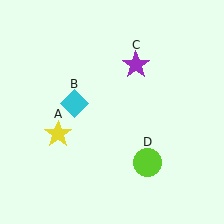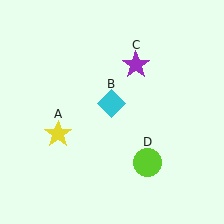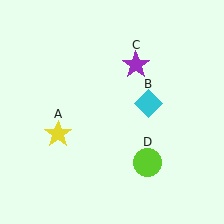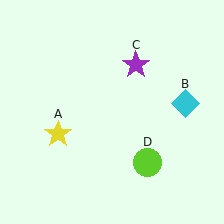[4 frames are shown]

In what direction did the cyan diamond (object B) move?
The cyan diamond (object B) moved right.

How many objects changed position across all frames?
1 object changed position: cyan diamond (object B).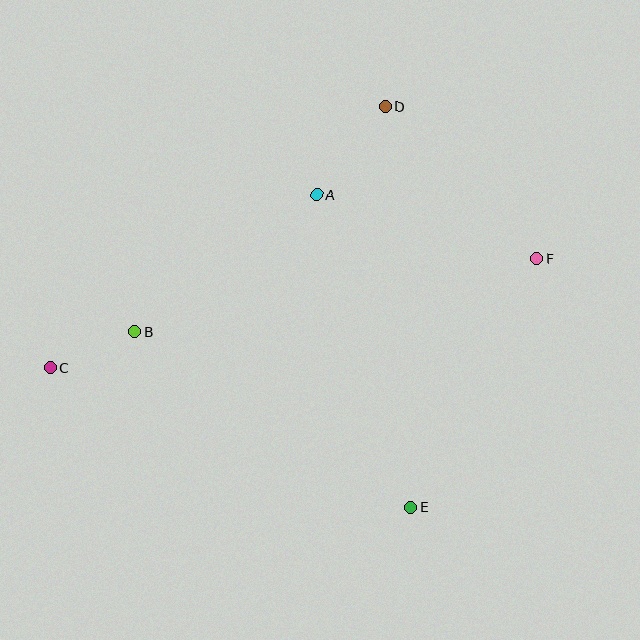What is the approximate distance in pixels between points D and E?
The distance between D and E is approximately 402 pixels.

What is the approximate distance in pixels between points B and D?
The distance between B and D is approximately 337 pixels.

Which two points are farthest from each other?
Points C and F are farthest from each other.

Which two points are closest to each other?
Points B and C are closest to each other.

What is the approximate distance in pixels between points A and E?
The distance between A and E is approximately 326 pixels.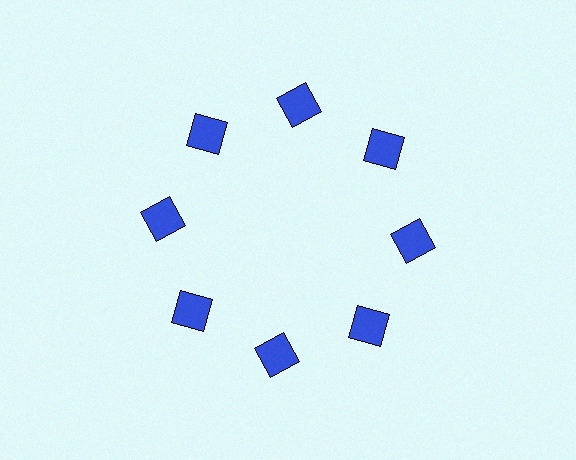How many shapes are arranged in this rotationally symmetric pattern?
There are 8 shapes, arranged in 8 groups of 1.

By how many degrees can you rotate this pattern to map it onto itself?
The pattern maps onto itself every 45 degrees of rotation.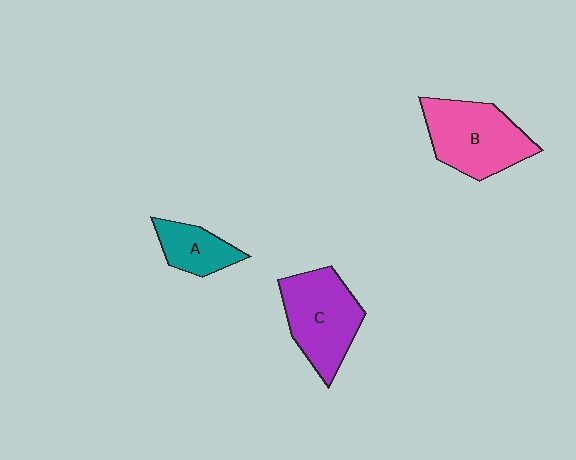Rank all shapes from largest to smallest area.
From largest to smallest: B (pink), C (purple), A (teal).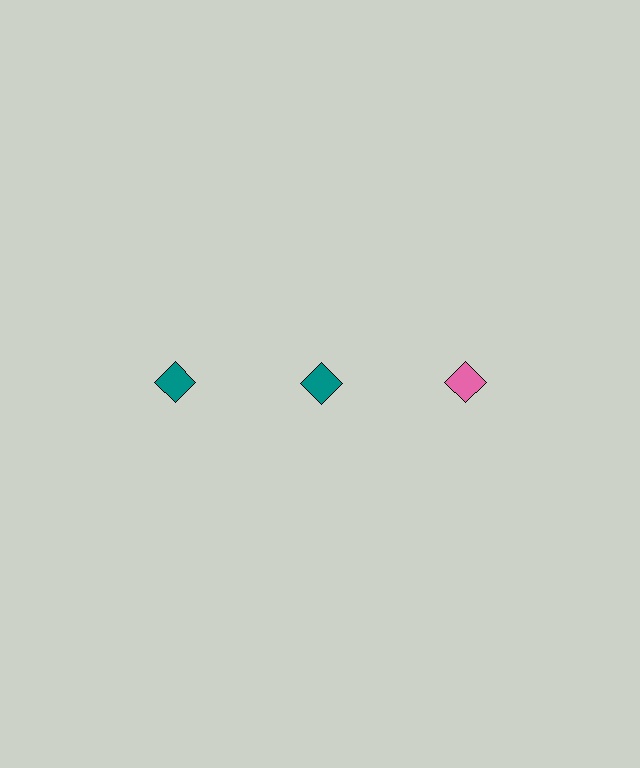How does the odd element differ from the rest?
It has a different color: pink instead of teal.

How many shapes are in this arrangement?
There are 3 shapes arranged in a grid pattern.